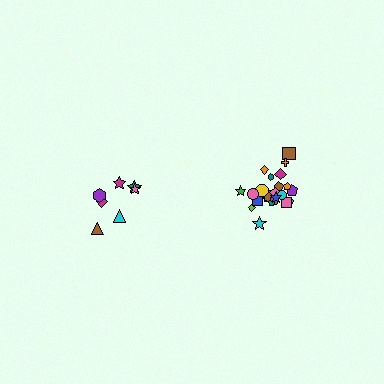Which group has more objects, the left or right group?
The right group.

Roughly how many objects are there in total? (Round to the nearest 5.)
Roughly 30 objects in total.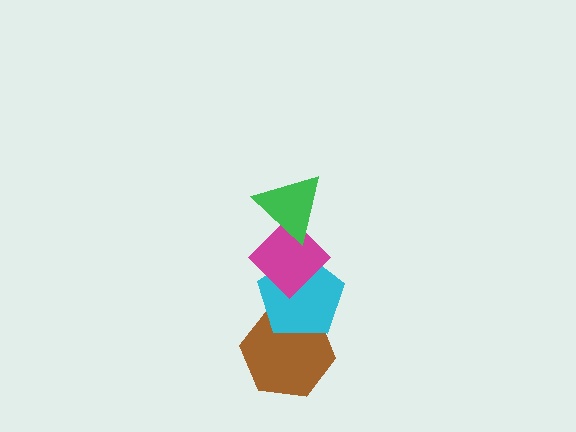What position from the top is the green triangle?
The green triangle is 1st from the top.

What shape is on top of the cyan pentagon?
The magenta diamond is on top of the cyan pentagon.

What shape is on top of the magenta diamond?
The green triangle is on top of the magenta diamond.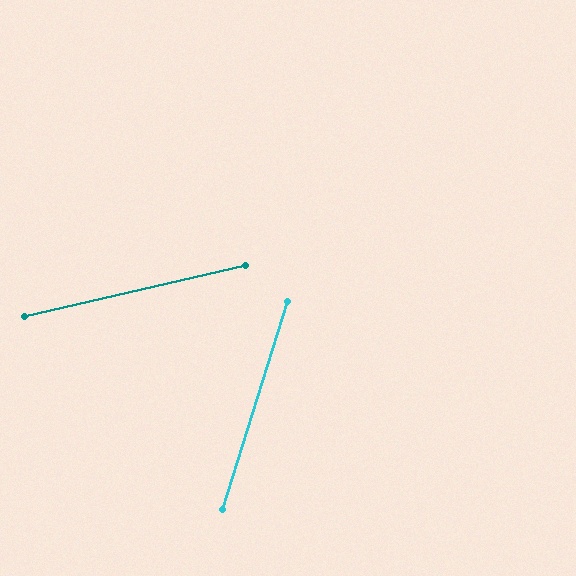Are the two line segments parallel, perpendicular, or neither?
Neither parallel nor perpendicular — they differ by about 60°.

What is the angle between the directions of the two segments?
Approximately 60 degrees.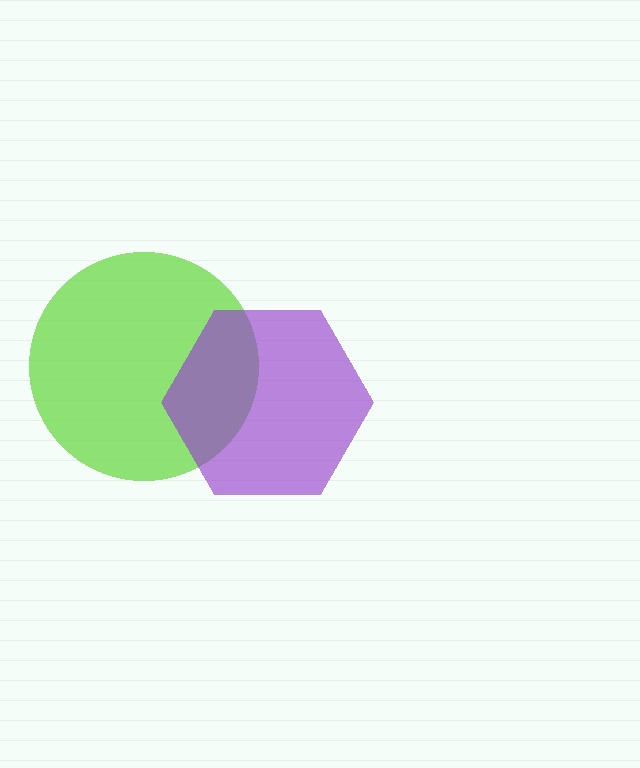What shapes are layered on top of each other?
The layered shapes are: a lime circle, a purple hexagon.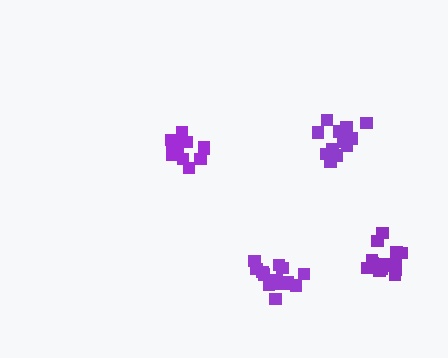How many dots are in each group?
Group 1: 13 dots, Group 2: 14 dots, Group 3: 13 dots, Group 4: 15 dots (55 total).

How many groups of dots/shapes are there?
There are 4 groups.